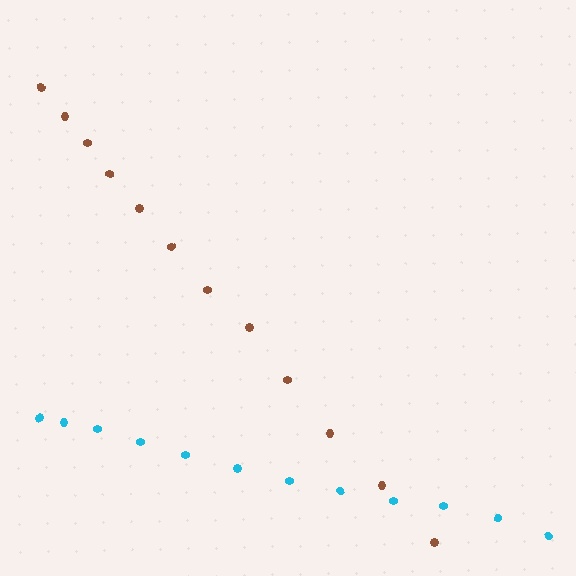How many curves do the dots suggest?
There are 2 distinct paths.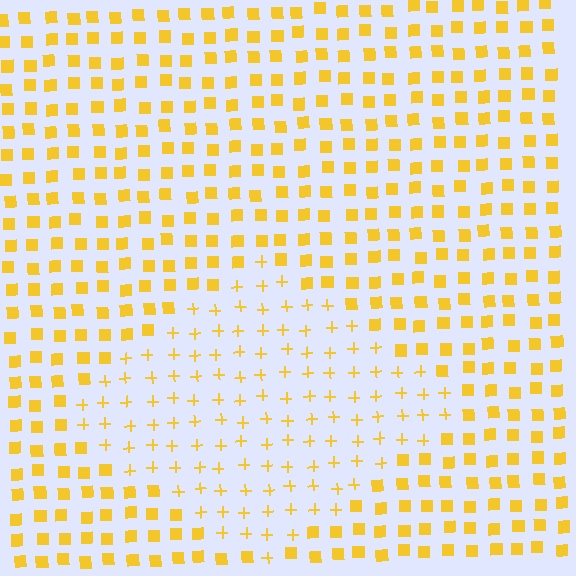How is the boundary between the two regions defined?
The boundary is defined by a change in element shape: plus signs inside vs. squares outside. All elements share the same color and spacing.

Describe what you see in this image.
The image is filled with small yellow elements arranged in a uniform grid. A diamond-shaped region contains plus signs, while the surrounding area contains squares. The boundary is defined purely by the change in element shape.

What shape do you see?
I see a diamond.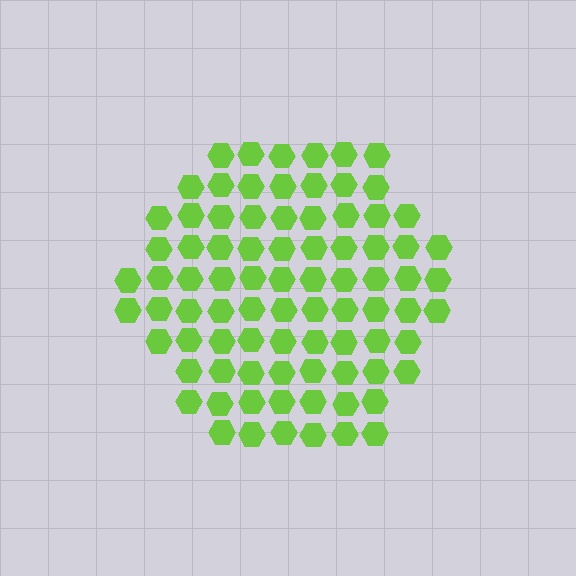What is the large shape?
The large shape is a hexagon.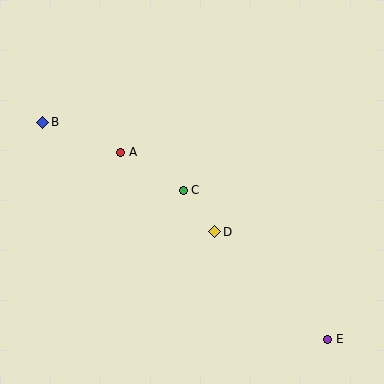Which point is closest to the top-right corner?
Point C is closest to the top-right corner.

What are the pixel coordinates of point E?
Point E is at (328, 339).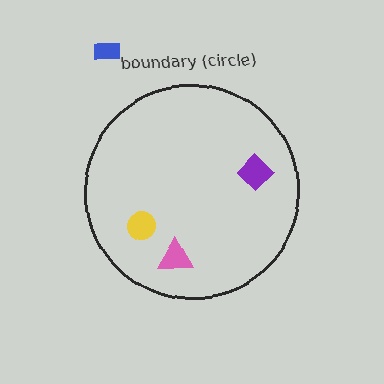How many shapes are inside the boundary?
3 inside, 1 outside.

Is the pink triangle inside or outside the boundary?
Inside.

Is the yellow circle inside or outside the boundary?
Inside.